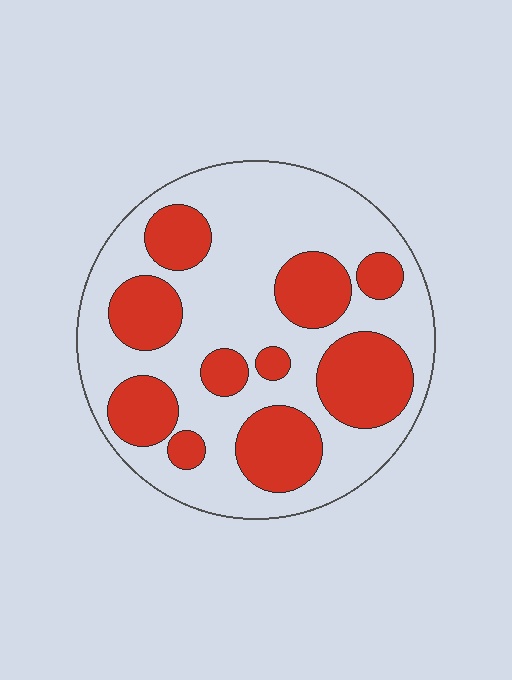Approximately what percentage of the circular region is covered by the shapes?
Approximately 35%.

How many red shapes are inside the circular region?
10.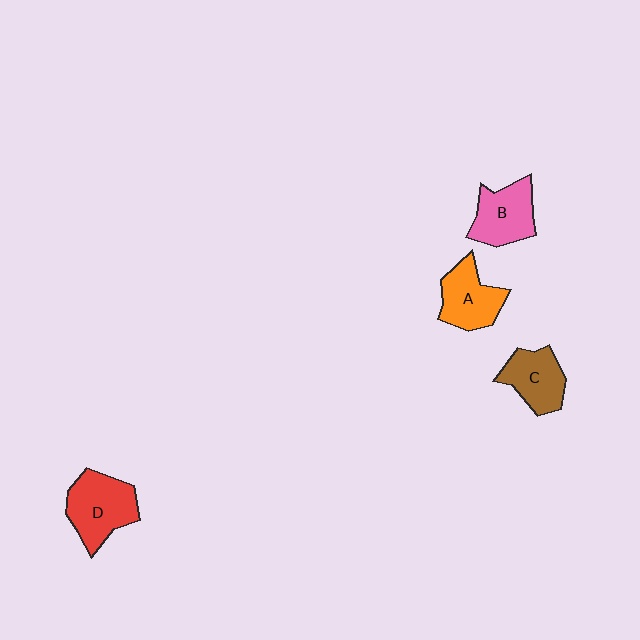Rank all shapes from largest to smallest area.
From largest to smallest: D (red), B (pink), A (orange), C (brown).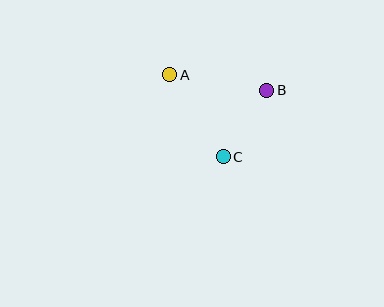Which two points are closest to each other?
Points B and C are closest to each other.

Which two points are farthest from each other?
Points A and B are farthest from each other.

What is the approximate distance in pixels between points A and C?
The distance between A and C is approximately 98 pixels.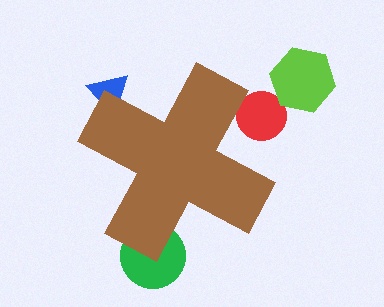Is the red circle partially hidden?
Yes, the red circle is partially hidden behind the brown cross.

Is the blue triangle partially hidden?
Yes, the blue triangle is partially hidden behind the brown cross.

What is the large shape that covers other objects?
A brown cross.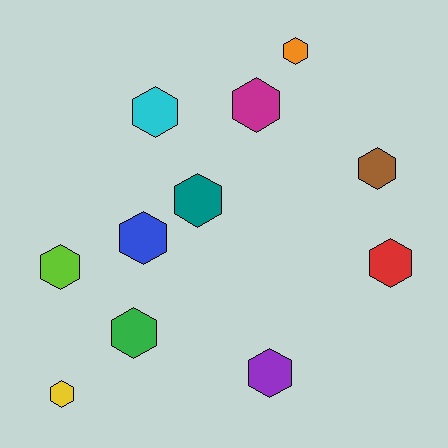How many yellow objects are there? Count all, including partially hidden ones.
There is 1 yellow object.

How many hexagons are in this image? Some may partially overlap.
There are 11 hexagons.